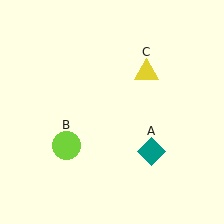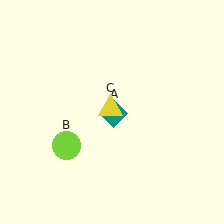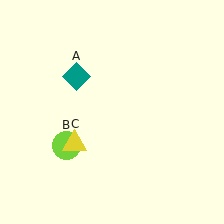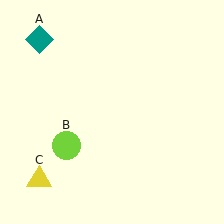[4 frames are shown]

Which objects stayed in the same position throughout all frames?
Lime circle (object B) remained stationary.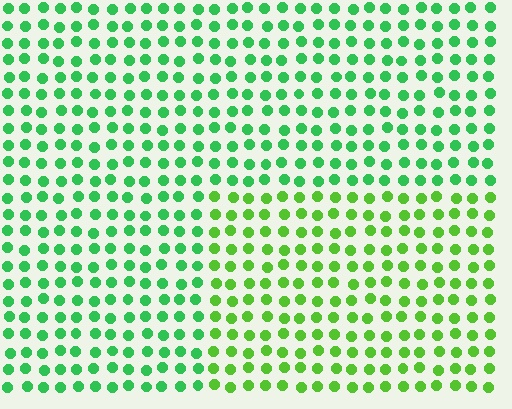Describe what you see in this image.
The image is filled with small green elements in a uniform arrangement. A rectangle-shaped region is visible where the elements are tinted to a slightly different hue, forming a subtle color boundary.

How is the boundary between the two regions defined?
The boundary is defined purely by a slight shift in hue (about 30 degrees). Spacing, size, and orientation are identical on both sides.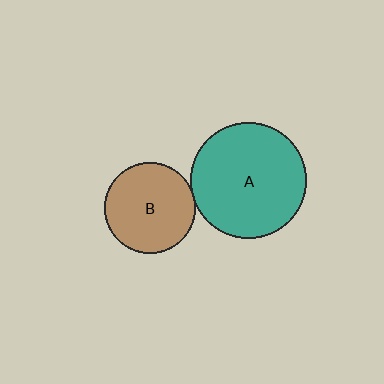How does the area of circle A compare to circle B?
Approximately 1.6 times.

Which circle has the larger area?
Circle A (teal).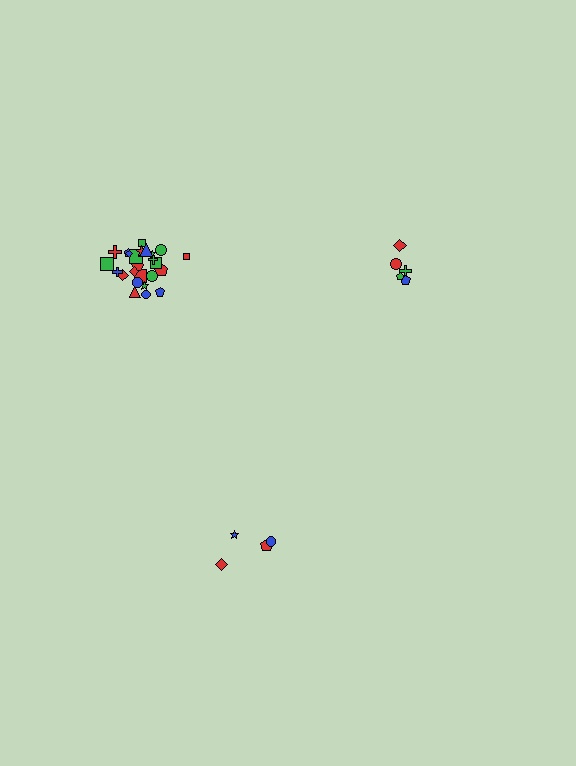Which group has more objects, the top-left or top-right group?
The top-left group.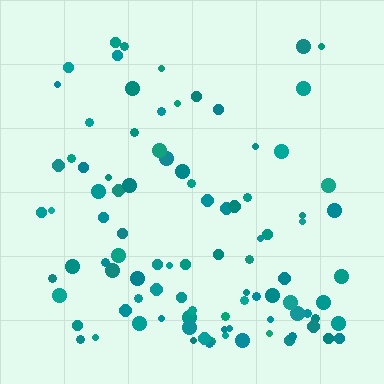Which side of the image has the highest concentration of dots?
The bottom.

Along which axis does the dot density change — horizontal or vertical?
Vertical.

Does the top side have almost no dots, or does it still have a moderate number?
Still a moderate number, just noticeably fewer than the bottom.